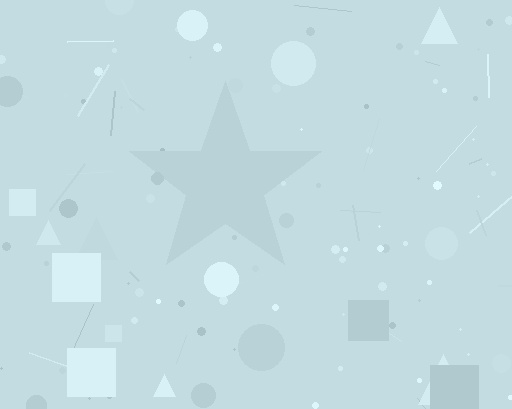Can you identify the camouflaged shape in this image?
The camouflaged shape is a star.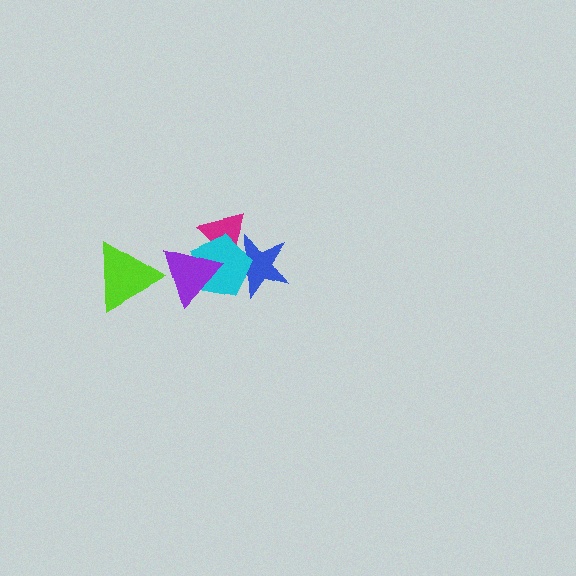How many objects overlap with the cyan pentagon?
3 objects overlap with the cyan pentagon.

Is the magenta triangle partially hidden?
Yes, it is partially covered by another shape.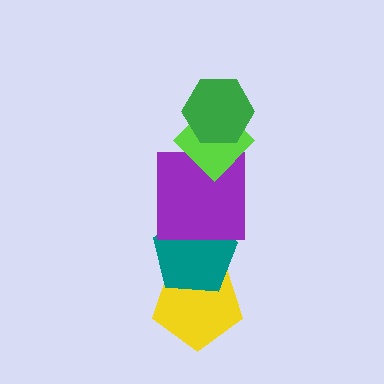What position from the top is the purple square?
The purple square is 3rd from the top.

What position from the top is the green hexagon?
The green hexagon is 1st from the top.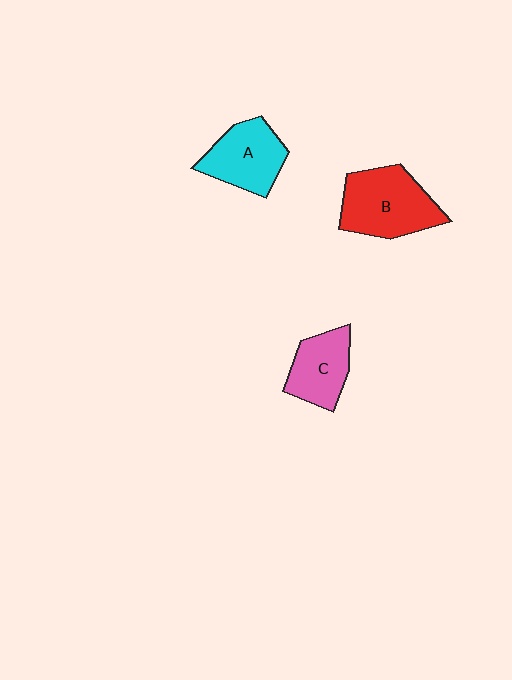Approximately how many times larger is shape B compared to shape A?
Approximately 1.3 times.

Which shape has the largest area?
Shape B (red).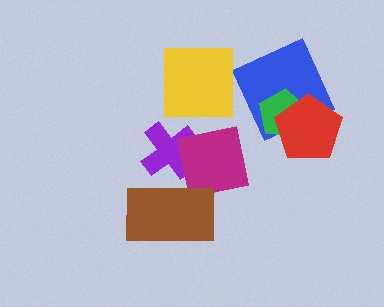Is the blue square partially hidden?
Yes, it is partially covered by another shape.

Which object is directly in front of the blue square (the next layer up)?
The green pentagon is directly in front of the blue square.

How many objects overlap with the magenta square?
1 object overlaps with the magenta square.